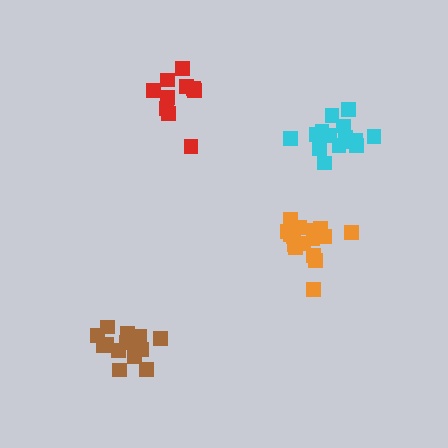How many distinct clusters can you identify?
There are 4 distinct clusters.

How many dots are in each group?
Group 1: 13 dots, Group 2: 16 dots, Group 3: 10 dots, Group 4: 15 dots (54 total).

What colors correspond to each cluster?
The clusters are colored: brown, orange, red, cyan.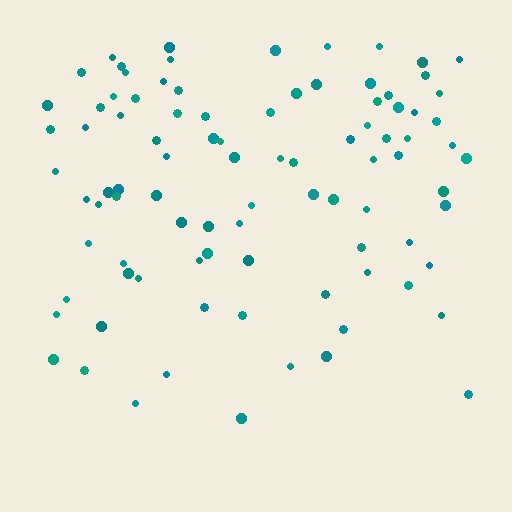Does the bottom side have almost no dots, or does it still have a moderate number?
Still a moderate number, just noticeably fewer than the top.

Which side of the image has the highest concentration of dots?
The top.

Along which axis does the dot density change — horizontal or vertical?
Vertical.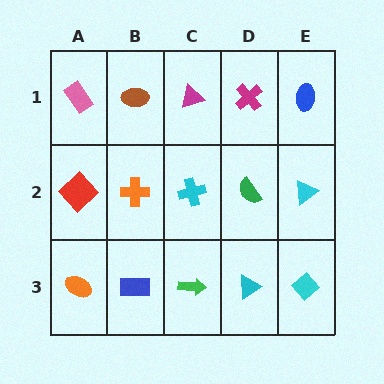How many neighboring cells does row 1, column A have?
2.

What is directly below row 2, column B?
A blue rectangle.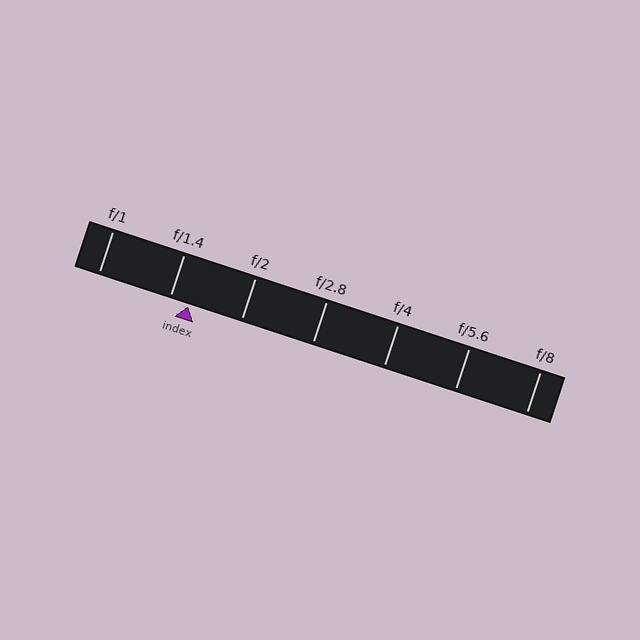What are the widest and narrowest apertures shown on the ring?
The widest aperture shown is f/1 and the narrowest is f/8.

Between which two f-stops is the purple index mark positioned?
The index mark is between f/1.4 and f/2.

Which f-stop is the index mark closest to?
The index mark is closest to f/1.4.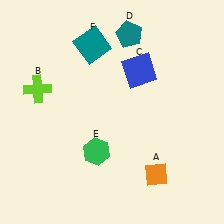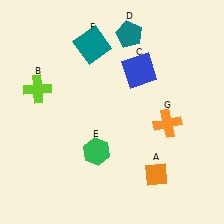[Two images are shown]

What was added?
An orange cross (G) was added in Image 2.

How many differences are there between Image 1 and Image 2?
There is 1 difference between the two images.